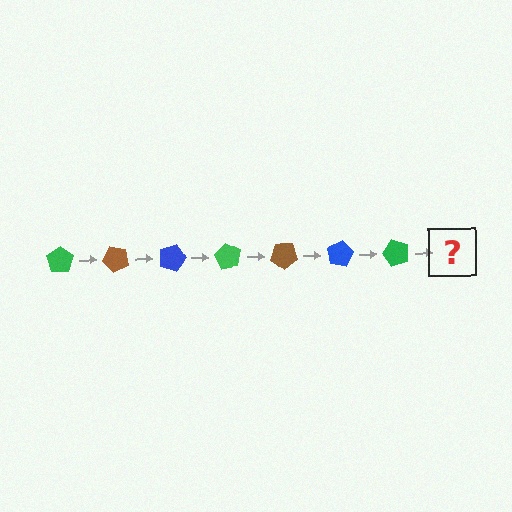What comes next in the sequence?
The next element should be a brown pentagon, rotated 315 degrees from the start.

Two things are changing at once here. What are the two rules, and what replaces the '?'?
The two rules are that it rotates 45 degrees each step and the color cycles through green, brown, and blue. The '?' should be a brown pentagon, rotated 315 degrees from the start.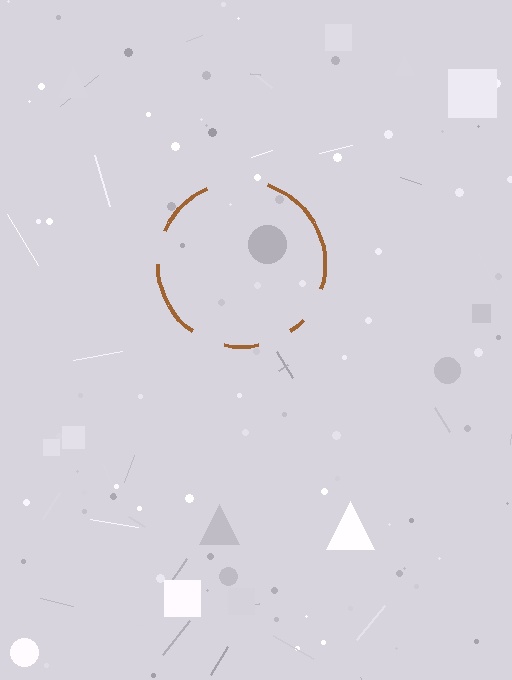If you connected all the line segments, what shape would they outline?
They would outline a circle.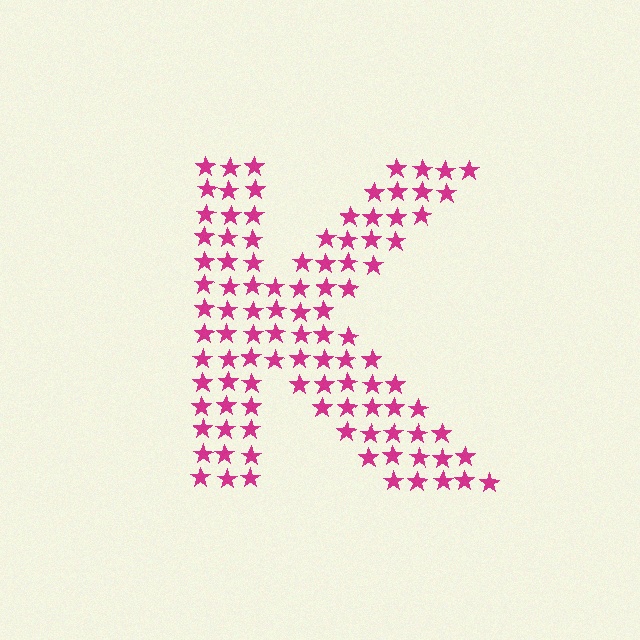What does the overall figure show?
The overall figure shows the letter K.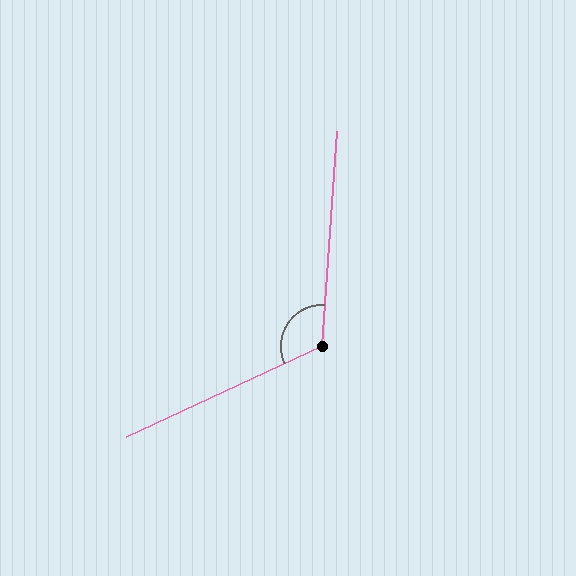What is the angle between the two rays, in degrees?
Approximately 119 degrees.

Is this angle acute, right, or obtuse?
It is obtuse.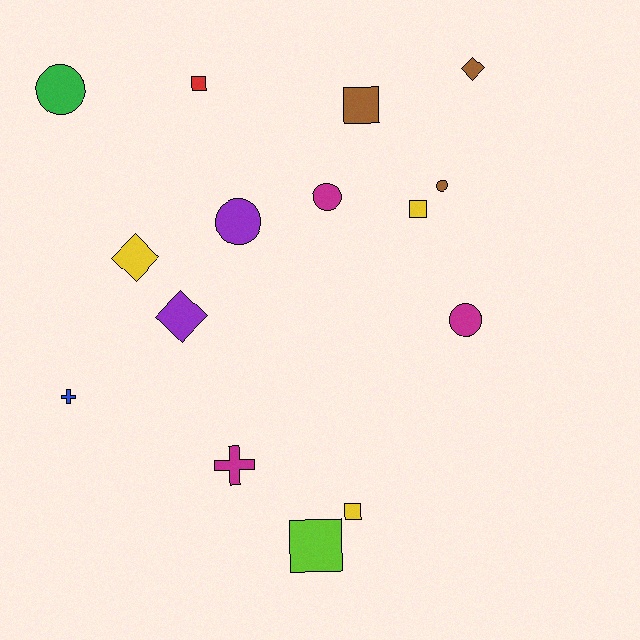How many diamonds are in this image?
There are 3 diamonds.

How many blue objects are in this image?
There is 1 blue object.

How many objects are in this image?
There are 15 objects.